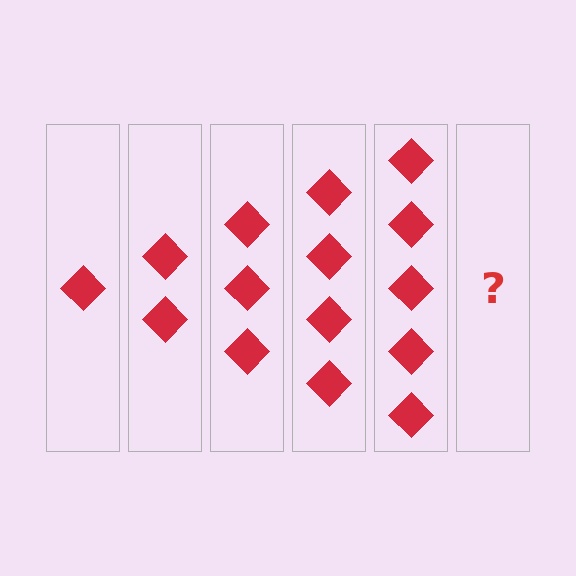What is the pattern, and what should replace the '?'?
The pattern is that each step adds one more diamond. The '?' should be 6 diamonds.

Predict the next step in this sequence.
The next step is 6 diamonds.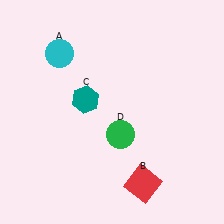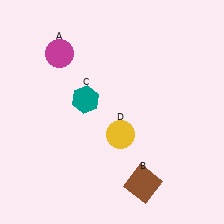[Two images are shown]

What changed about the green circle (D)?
In Image 1, D is green. In Image 2, it changed to yellow.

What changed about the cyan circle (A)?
In Image 1, A is cyan. In Image 2, it changed to magenta.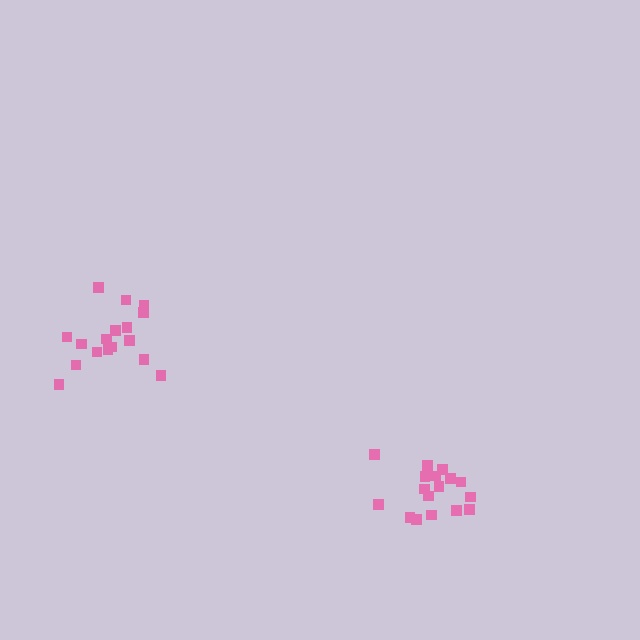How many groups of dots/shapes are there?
There are 2 groups.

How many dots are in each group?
Group 1: 17 dots, Group 2: 17 dots (34 total).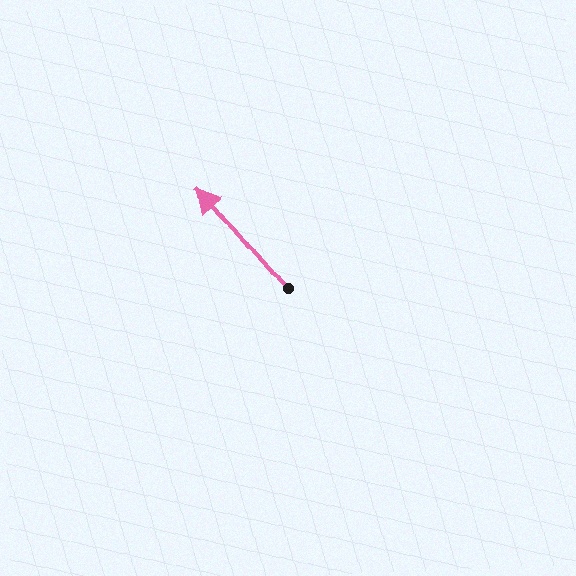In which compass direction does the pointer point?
Northwest.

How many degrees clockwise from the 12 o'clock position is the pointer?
Approximately 319 degrees.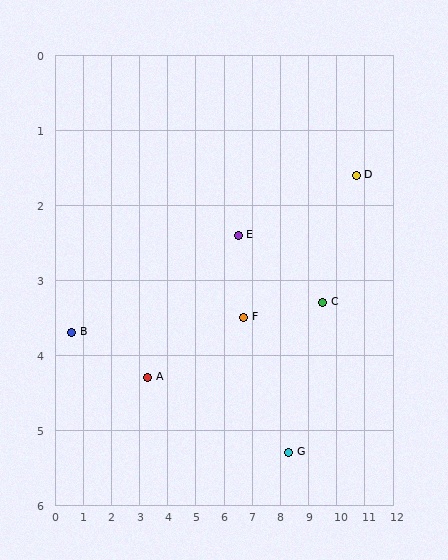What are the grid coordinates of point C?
Point C is at approximately (9.5, 3.3).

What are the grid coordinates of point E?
Point E is at approximately (6.5, 2.4).